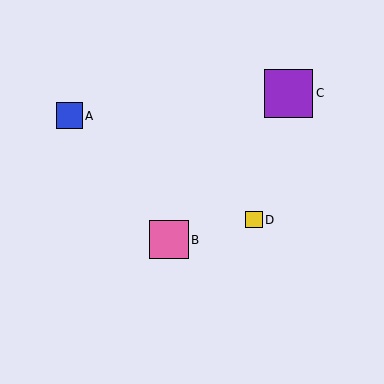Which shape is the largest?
The purple square (labeled C) is the largest.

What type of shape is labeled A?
Shape A is a blue square.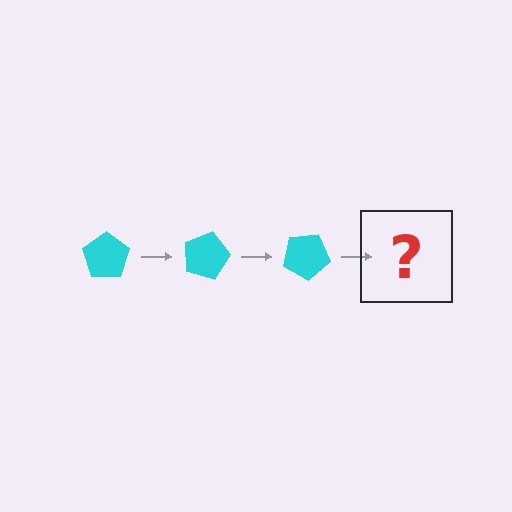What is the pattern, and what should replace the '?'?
The pattern is that the pentagon rotates 15 degrees each step. The '?' should be a cyan pentagon rotated 45 degrees.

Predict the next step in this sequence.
The next step is a cyan pentagon rotated 45 degrees.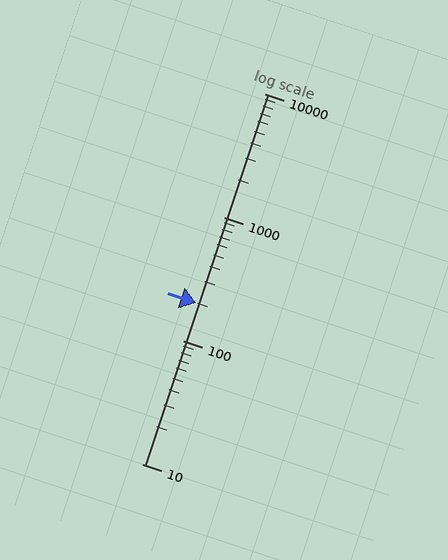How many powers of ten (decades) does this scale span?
The scale spans 3 decades, from 10 to 10000.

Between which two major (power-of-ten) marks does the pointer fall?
The pointer is between 100 and 1000.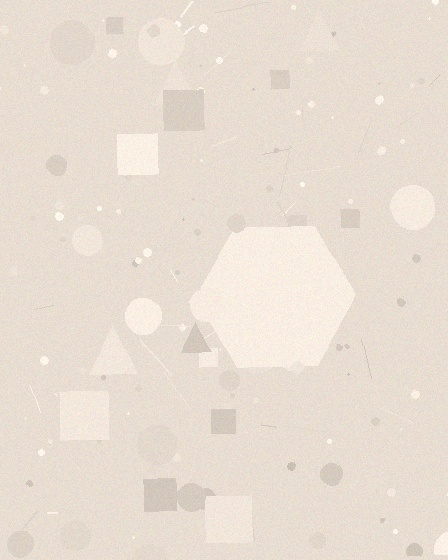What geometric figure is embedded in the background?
A hexagon is embedded in the background.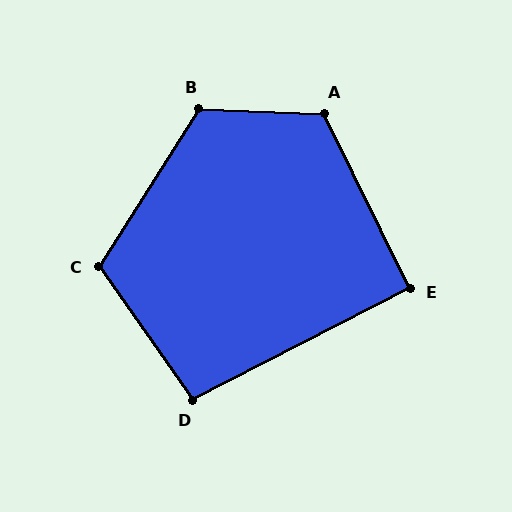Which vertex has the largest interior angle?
B, at approximately 120 degrees.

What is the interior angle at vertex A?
Approximately 118 degrees (obtuse).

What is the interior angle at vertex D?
Approximately 98 degrees (obtuse).